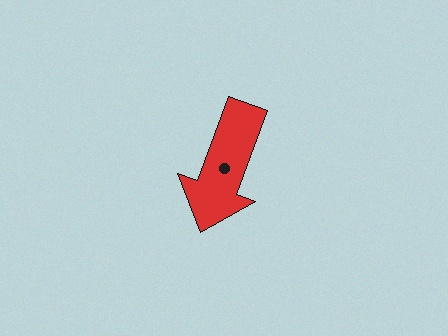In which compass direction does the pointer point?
South.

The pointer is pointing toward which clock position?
Roughly 7 o'clock.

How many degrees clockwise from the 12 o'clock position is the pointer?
Approximately 200 degrees.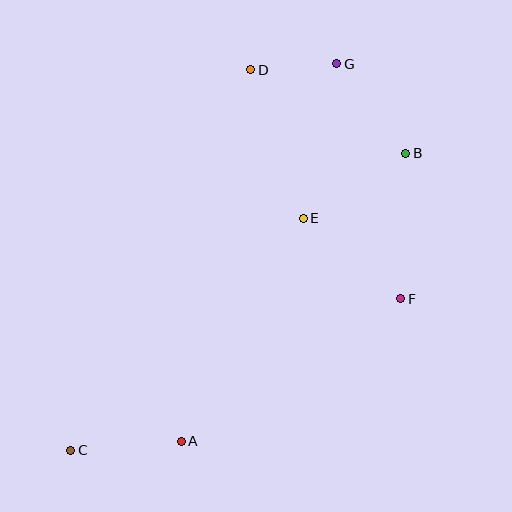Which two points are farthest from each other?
Points C and G are farthest from each other.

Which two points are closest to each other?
Points D and G are closest to each other.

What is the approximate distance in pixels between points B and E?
The distance between B and E is approximately 122 pixels.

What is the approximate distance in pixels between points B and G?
The distance between B and G is approximately 113 pixels.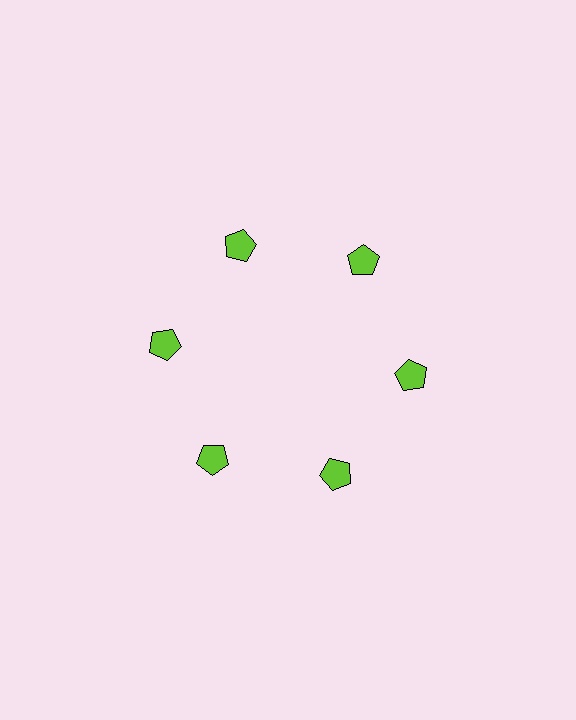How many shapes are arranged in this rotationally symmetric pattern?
There are 6 shapes, arranged in 6 groups of 1.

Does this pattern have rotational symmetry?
Yes, this pattern has 6-fold rotational symmetry. It looks the same after rotating 60 degrees around the center.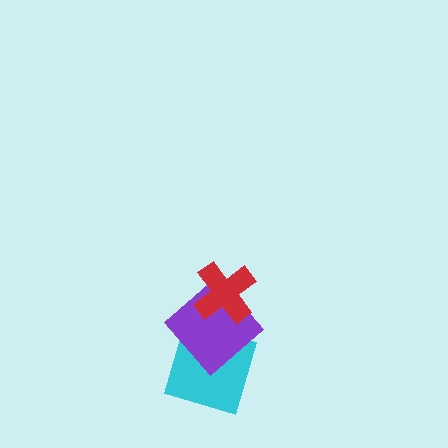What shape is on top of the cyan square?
The purple diamond is on top of the cyan square.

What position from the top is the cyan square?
The cyan square is 3rd from the top.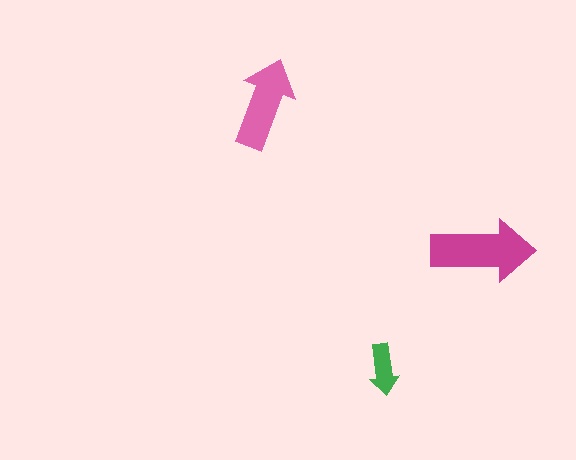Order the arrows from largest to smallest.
the magenta one, the pink one, the green one.